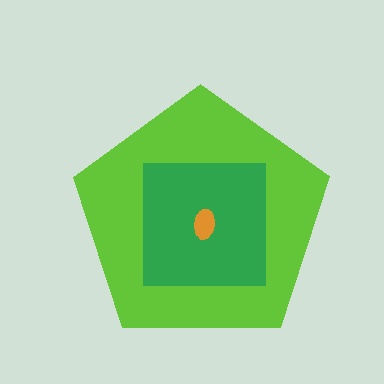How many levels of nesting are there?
3.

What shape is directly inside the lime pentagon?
The green square.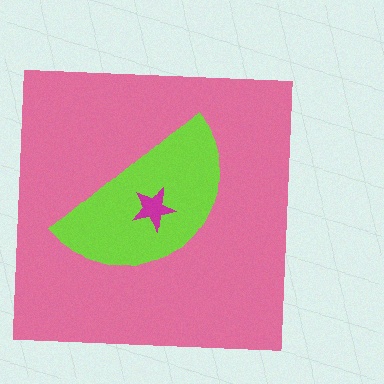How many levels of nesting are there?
3.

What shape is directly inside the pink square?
The lime semicircle.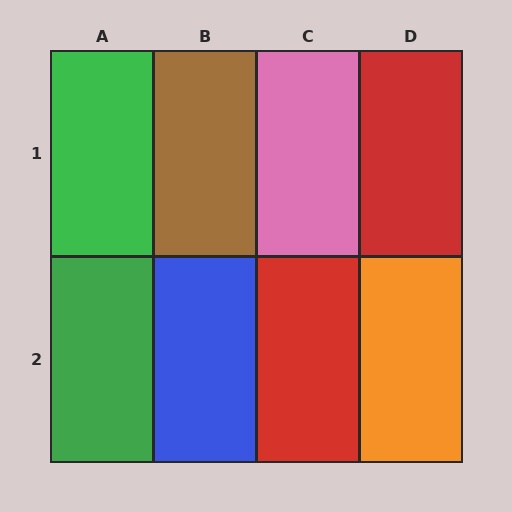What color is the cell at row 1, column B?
Brown.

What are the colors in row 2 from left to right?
Green, blue, red, orange.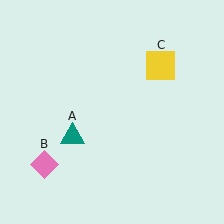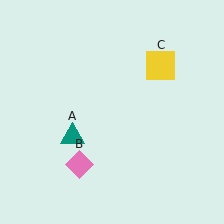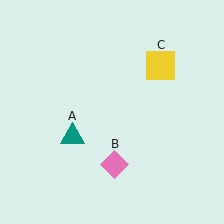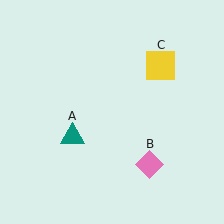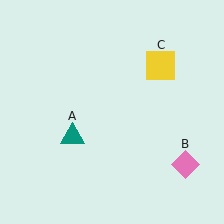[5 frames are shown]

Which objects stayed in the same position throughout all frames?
Teal triangle (object A) and yellow square (object C) remained stationary.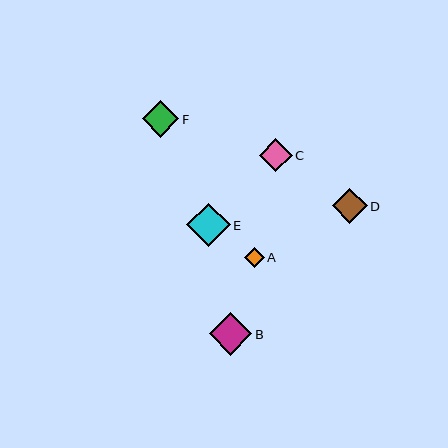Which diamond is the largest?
Diamond E is the largest with a size of approximately 43 pixels.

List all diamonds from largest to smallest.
From largest to smallest: E, B, F, D, C, A.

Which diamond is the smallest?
Diamond A is the smallest with a size of approximately 20 pixels.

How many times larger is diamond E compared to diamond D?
Diamond E is approximately 1.2 times the size of diamond D.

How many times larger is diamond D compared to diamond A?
Diamond D is approximately 1.7 times the size of diamond A.